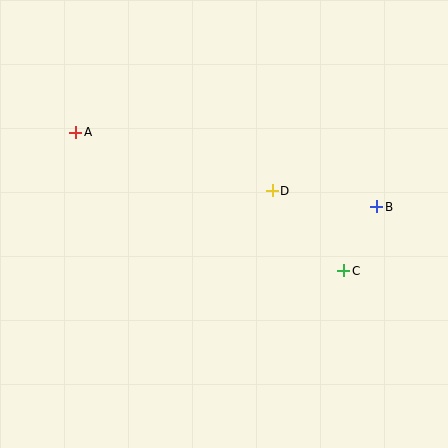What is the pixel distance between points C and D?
The distance between C and D is 107 pixels.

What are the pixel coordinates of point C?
Point C is at (344, 271).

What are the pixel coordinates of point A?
Point A is at (76, 132).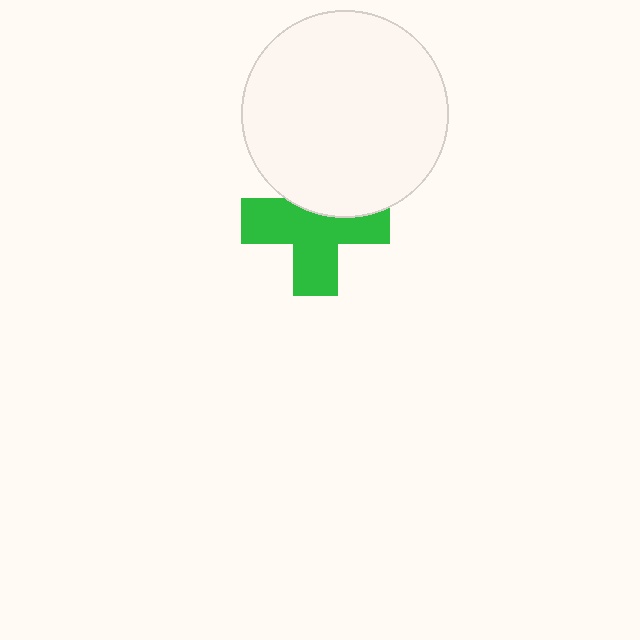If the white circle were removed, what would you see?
You would see the complete green cross.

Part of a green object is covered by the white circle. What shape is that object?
It is a cross.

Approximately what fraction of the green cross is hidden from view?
Roughly 34% of the green cross is hidden behind the white circle.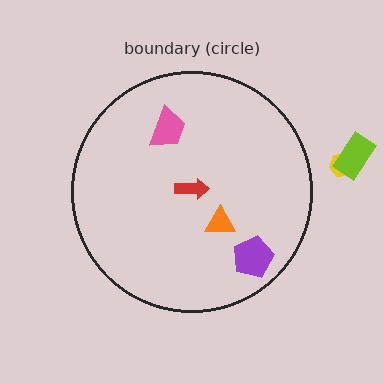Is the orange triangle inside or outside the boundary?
Inside.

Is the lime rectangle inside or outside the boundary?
Outside.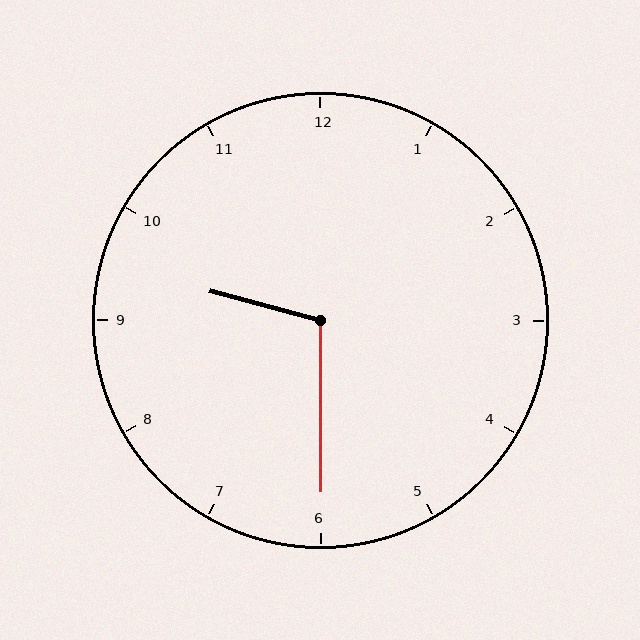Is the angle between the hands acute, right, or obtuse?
It is obtuse.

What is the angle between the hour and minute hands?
Approximately 105 degrees.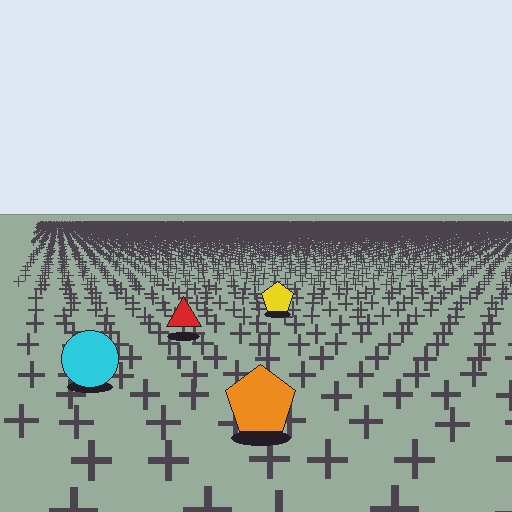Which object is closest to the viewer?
The orange pentagon is closest. The texture marks near it are larger and more spread out.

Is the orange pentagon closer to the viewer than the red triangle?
Yes. The orange pentagon is closer — you can tell from the texture gradient: the ground texture is coarser near it.